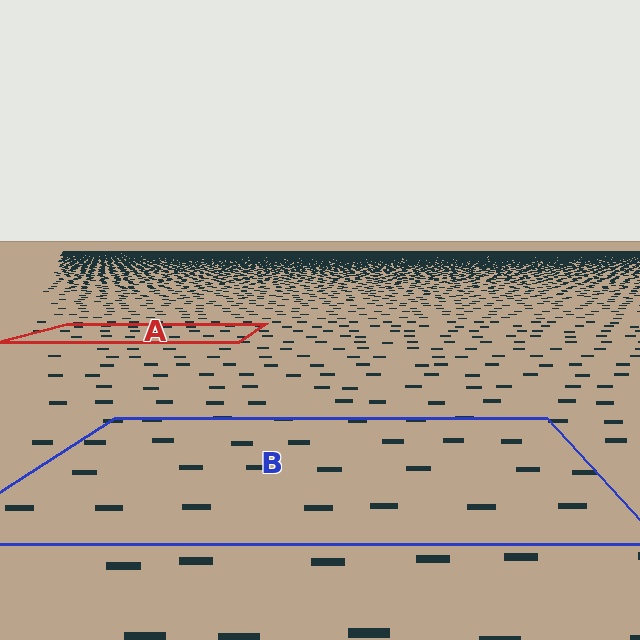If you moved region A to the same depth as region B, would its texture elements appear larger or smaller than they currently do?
They would appear larger. At a closer depth, the same texture elements are projected at a bigger on-screen size.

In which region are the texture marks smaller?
The texture marks are smaller in region A, because it is farther away.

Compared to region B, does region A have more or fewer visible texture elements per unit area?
Region A has more texture elements per unit area — they are packed more densely because it is farther away.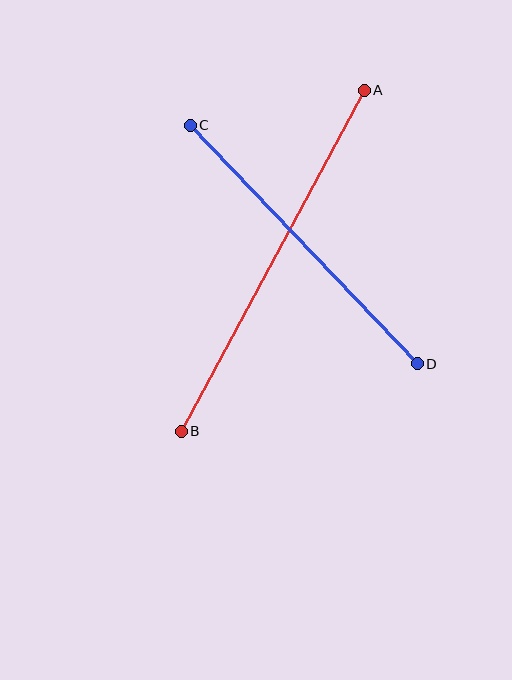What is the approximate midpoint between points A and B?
The midpoint is at approximately (273, 261) pixels.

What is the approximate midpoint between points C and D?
The midpoint is at approximately (304, 244) pixels.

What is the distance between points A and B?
The distance is approximately 387 pixels.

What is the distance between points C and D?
The distance is approximately 329 pixels.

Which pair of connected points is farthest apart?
Points A and B are farthest apart.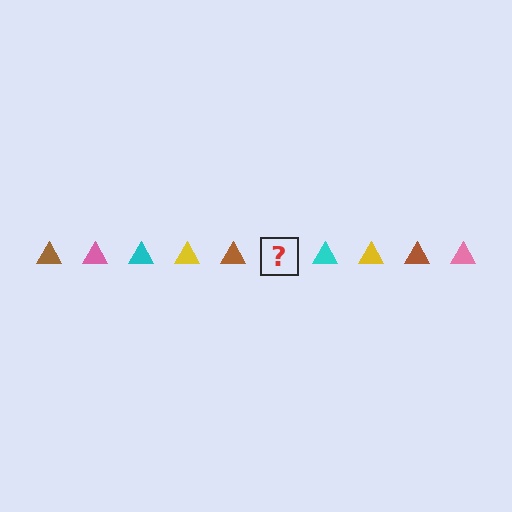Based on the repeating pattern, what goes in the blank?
The blank should be a pink triangle.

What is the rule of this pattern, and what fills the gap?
The rule is that the pattern cycles through brown, pink, cyan, yellow triangles. The gap should be filled with a pink triangle.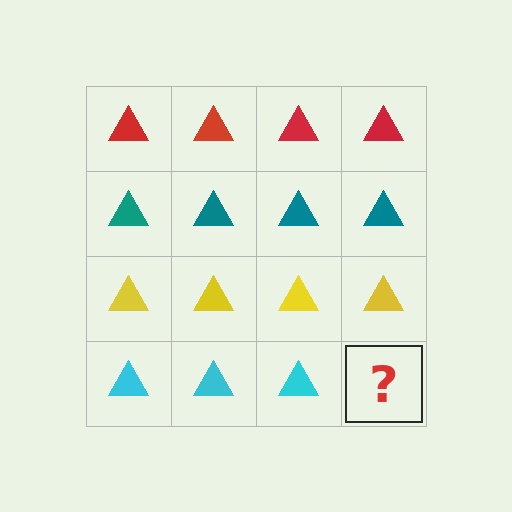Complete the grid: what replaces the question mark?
The question mark should be replaced with a cyan triangle.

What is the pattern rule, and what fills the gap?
The rule is that each row has a consistent color. The gap should be filled with a cyan triangle.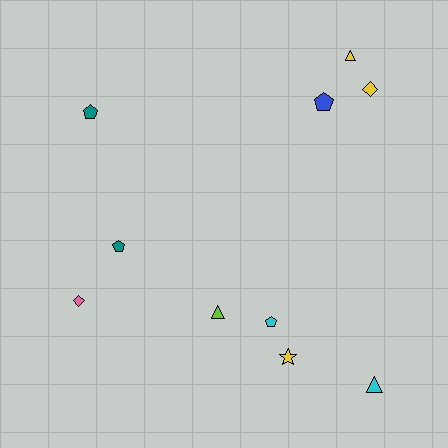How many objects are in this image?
There are 10 objects.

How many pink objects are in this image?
There is 1 pink object.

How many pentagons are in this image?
There are 4 pentagons.